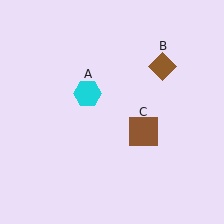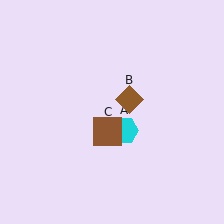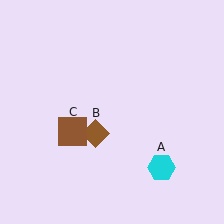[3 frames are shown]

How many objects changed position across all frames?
3 objects changed position: cyan hexagon (object A), brown diamond (object B), brown square (object C).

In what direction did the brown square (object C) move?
The brown square (object C) moved left.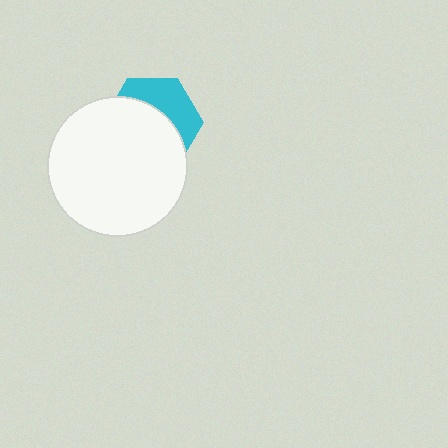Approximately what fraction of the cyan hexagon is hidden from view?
Roughly 62% of the cyan hexagon is hidden behind the white circle.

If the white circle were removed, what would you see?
You would see the complete cyan hexagon.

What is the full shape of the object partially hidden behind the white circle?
The partially hidden object is a cyan hexagon.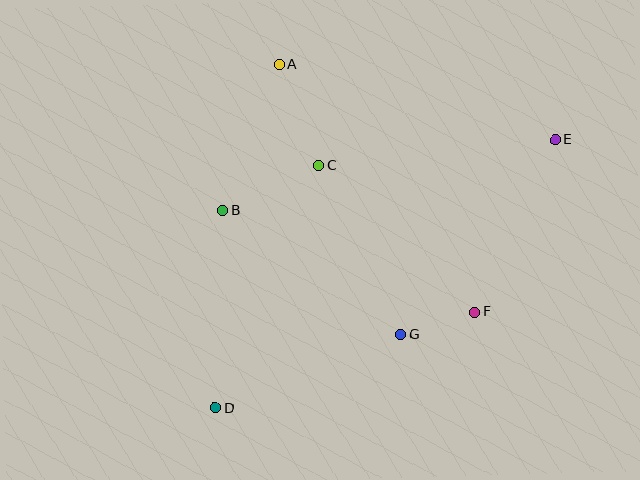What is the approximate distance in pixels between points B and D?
The distance between B and D is approximately 198 pixels.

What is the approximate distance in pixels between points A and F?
The distance between A and F is approximately 315 pixels.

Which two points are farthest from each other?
Points D and E are farthest from each other.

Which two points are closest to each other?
Points F and G are closest to each other.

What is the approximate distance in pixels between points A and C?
The distance between A and C is approximately 108 pixels.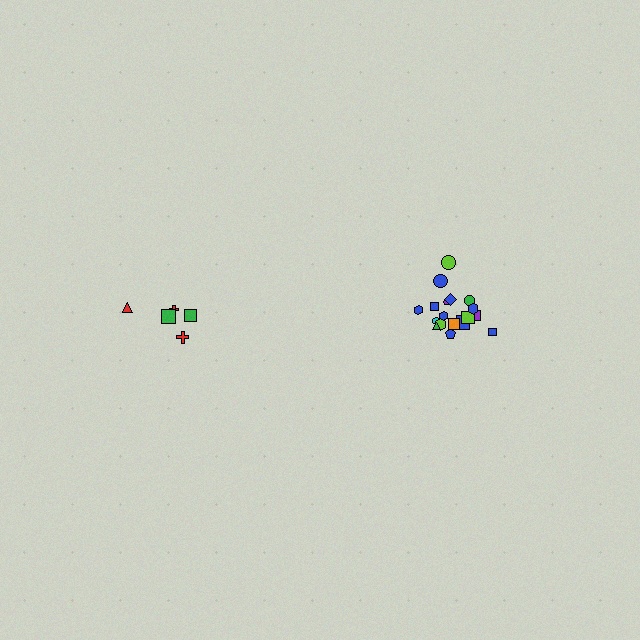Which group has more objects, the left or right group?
The right group.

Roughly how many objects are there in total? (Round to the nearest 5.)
Roughly 25 objects in total.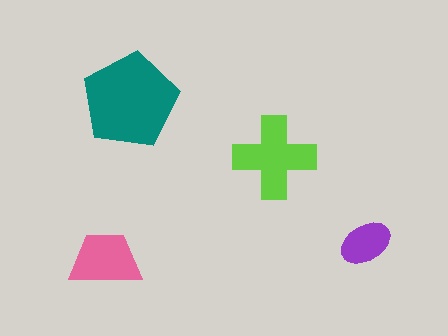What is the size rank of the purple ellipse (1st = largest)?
4th.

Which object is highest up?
The teal pentagon is topmost.